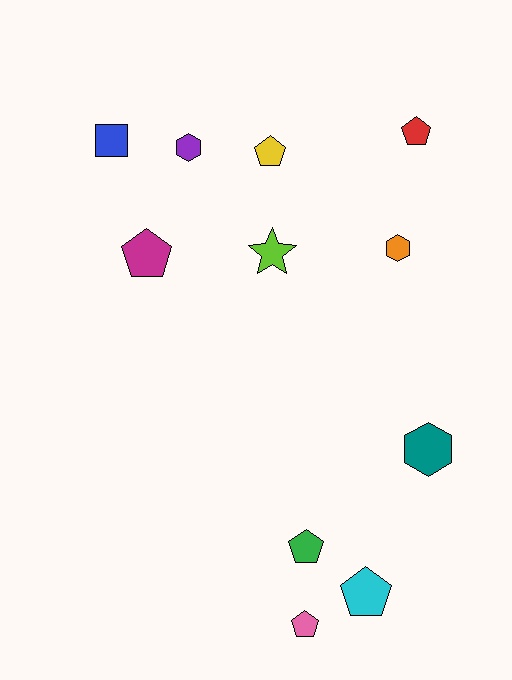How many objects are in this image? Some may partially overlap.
There are 11 objects.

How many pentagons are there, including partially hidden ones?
There are 6 pentagons.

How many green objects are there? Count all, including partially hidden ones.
There is 1 green object.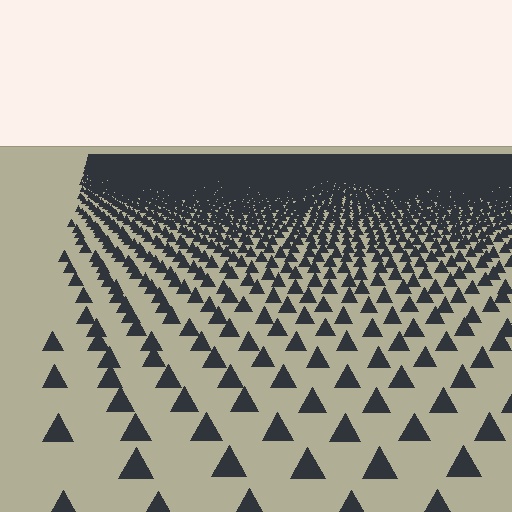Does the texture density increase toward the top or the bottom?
Density increases toward the top.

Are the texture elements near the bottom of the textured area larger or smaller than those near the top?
Larger. Near the bottom, elements are closer to the viewer and appear at a bigger on-screen size.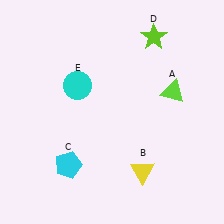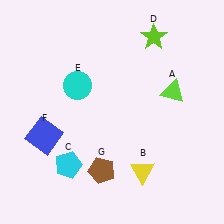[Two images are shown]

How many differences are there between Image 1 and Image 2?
There are 2 differences between the two images.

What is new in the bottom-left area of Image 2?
A brown pentagon (G) was added in the bottom-left area of Image 2.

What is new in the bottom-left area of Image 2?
A blue square (F) was added in the bottom-left area of Image 2.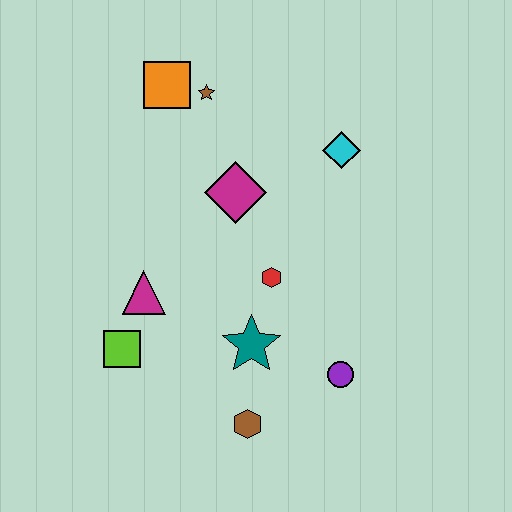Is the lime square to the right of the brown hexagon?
No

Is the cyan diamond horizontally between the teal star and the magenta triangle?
No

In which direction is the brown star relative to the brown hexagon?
The brown star is above the brown hexagon.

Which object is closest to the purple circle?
The teal star is closest to the purple circle.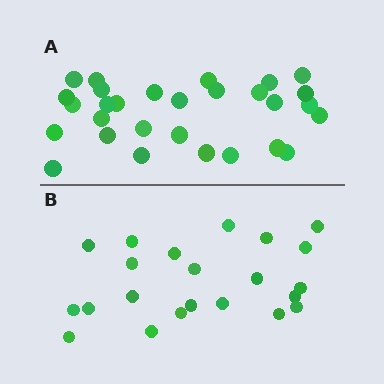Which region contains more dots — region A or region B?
Region A (the top region) has more dots.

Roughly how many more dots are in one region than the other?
Region A has roughly 8 or so more dots than region B.